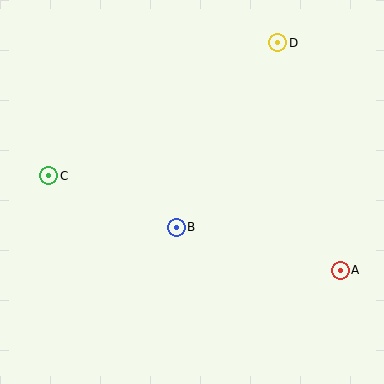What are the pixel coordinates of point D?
Point D is at (278, 43).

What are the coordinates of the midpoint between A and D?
The midpoint between A and D is at (309, 156).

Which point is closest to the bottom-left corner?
Point C is closest to the bottom-left corner.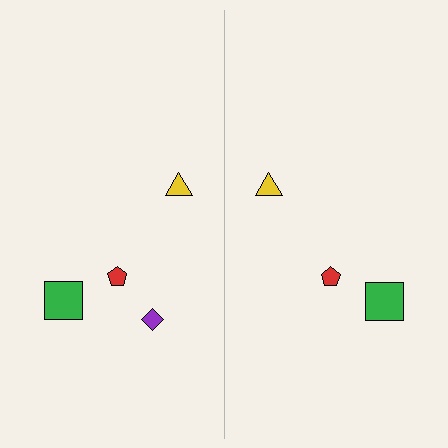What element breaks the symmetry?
A purple diamond is missing from the right side.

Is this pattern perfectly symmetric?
No, the pattern is not perfectly symmetric. A purple diamond is missing from the right side.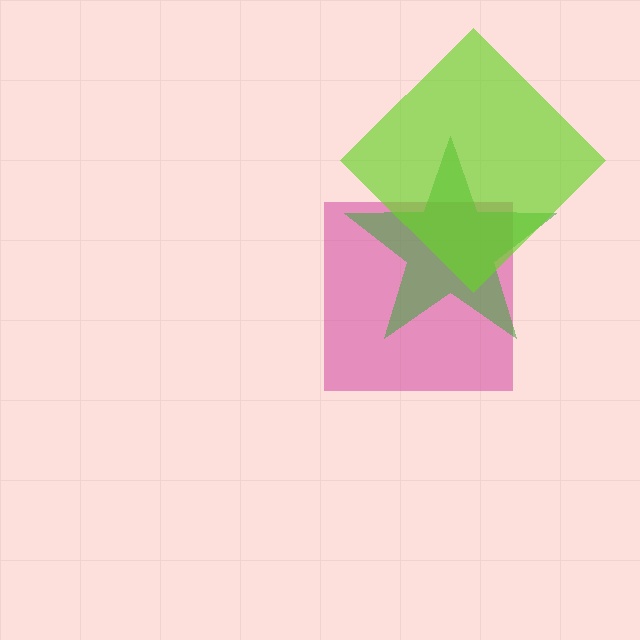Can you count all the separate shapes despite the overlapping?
Yes, there are 3 separate shapes.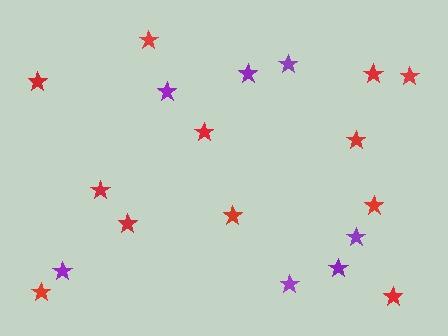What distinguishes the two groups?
There are 2 groups: one group of red stars (12) and one group of purple stars (7).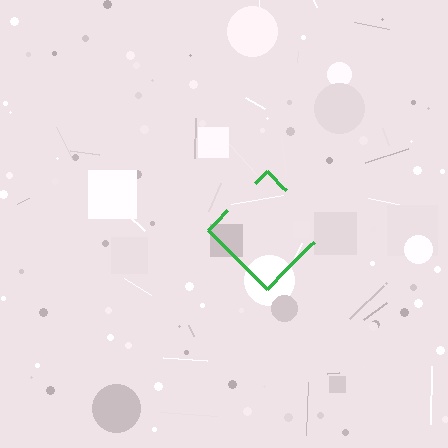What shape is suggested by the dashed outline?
The dashed outline suggests a diamond.